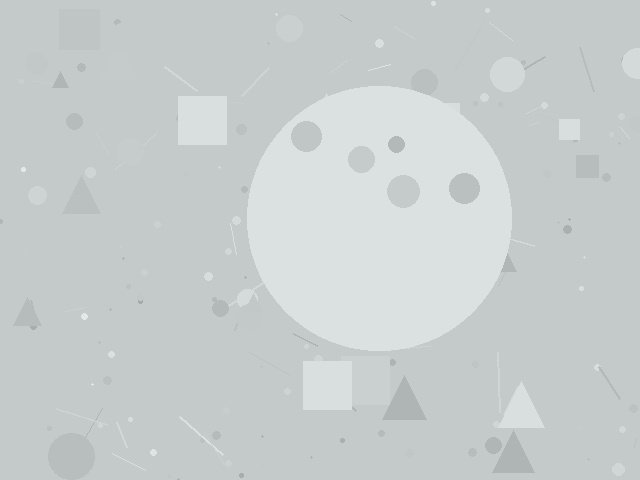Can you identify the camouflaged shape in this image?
The camouflaged shape is a circle.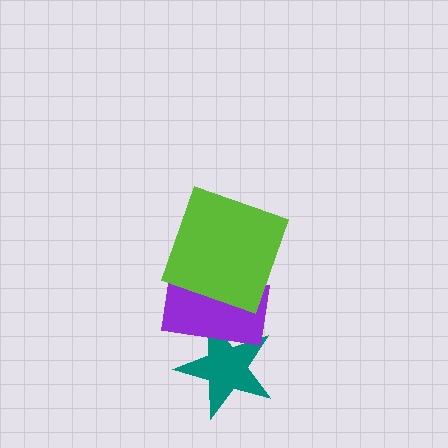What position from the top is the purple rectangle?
The purple rectangle is 2nd from the top.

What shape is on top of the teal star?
The purple rectangle is on top of the teal star.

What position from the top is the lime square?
The lime square is 1st from the top.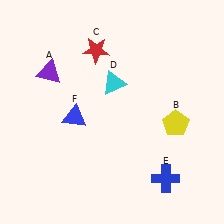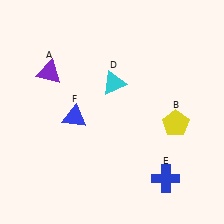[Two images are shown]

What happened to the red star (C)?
The red star (C) was removed in Image 2. It was in the top-left area of Image 1.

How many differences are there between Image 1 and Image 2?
There is 1 difference between the two images.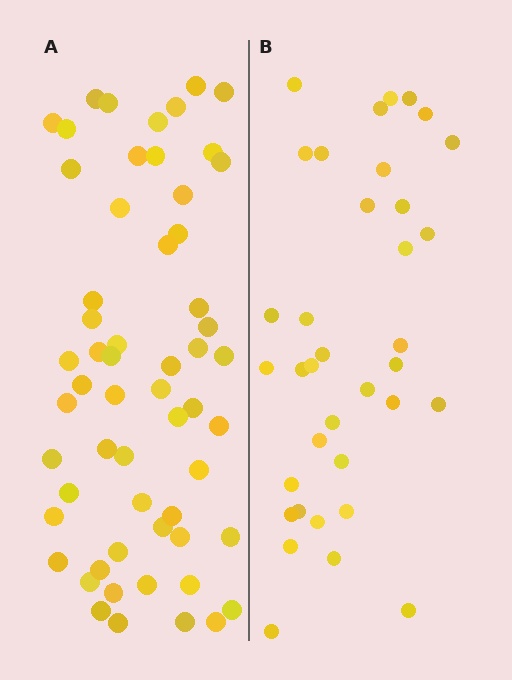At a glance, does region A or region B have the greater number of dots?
Region A (the left region) has more dots.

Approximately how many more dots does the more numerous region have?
Region A has approximately 20 more dots than region B.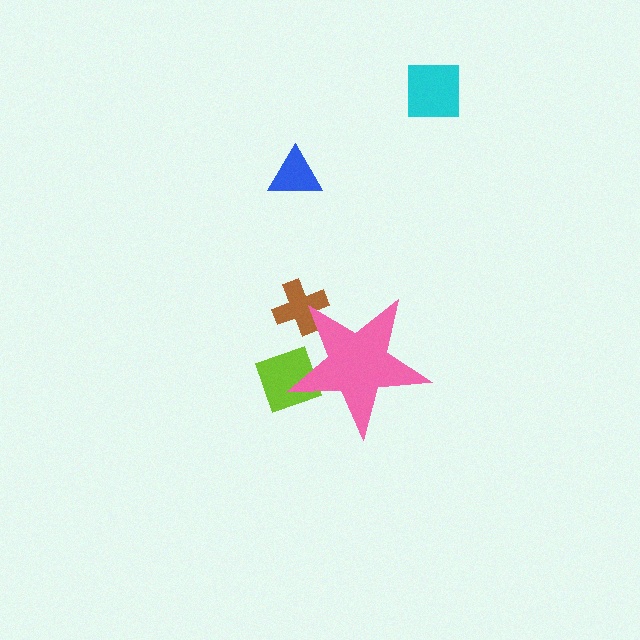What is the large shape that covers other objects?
A pink star.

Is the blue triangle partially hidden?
No, the blue triangle is fully visible.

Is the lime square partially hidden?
Yes, the lime square is partially hidden behind the pink star.